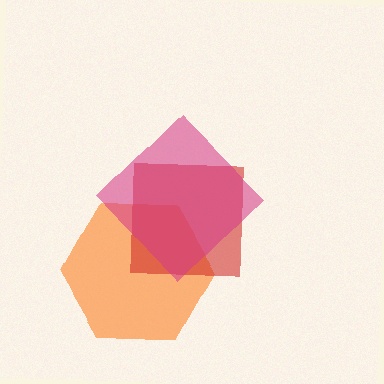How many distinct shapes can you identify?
There are 3 distinct shapes: an orange hexagon, a red square, a magenta diamond.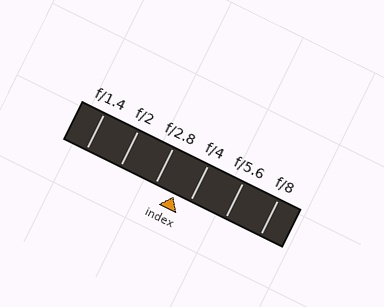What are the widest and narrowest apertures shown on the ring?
The widest aperture shown is f/1.4 and the narrowest is f/8.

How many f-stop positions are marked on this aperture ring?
There are 6 f-stop positions marked.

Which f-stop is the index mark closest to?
The index mark is closest to f/4.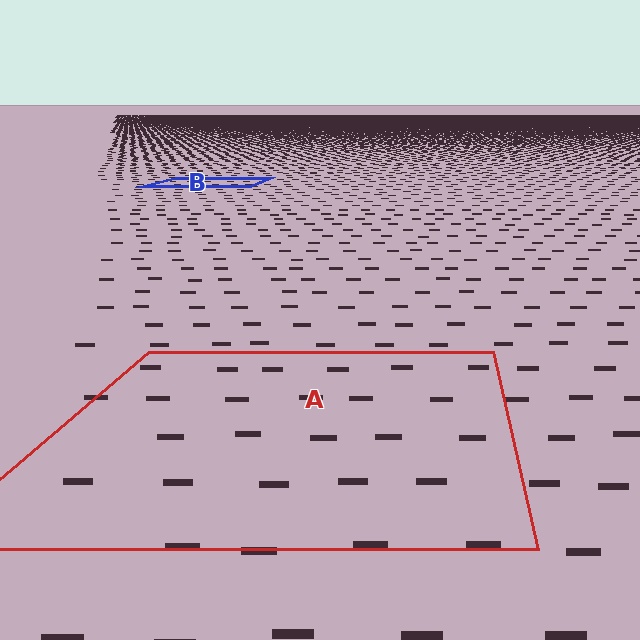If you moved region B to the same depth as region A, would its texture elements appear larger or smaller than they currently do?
They would appear larger. At a closer depth, the same texture elements are projected at a bigger on-screen size.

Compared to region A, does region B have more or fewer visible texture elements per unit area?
Region B has more texture elements per unit area — they are packed more densely because it is farther away.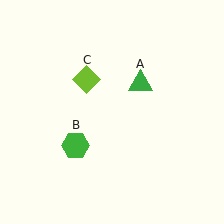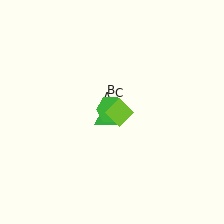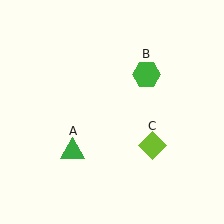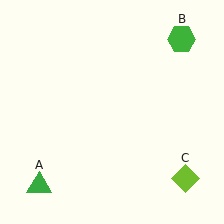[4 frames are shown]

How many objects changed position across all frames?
3 objects changed position: green triangle (object A), green hexagon (object B), lime diamond (object C).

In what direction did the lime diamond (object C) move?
The lime diamond (object C) moved down and to the right.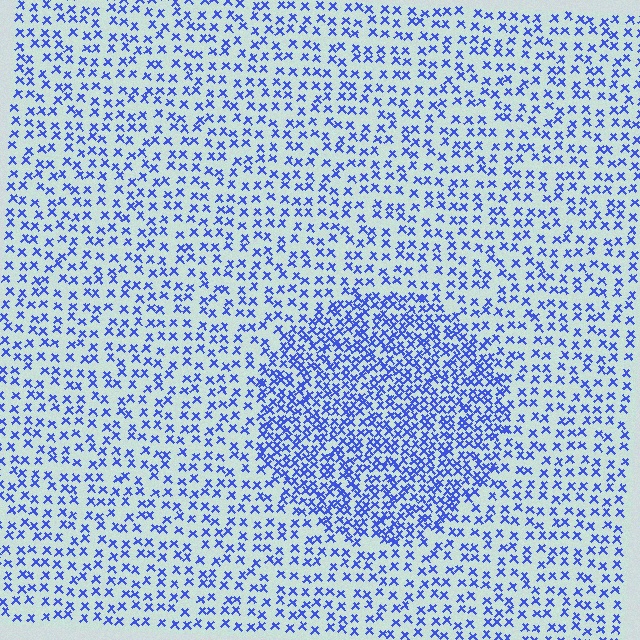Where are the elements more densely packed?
The elements are more densely packed inside the circle boundary.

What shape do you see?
I see a circle.